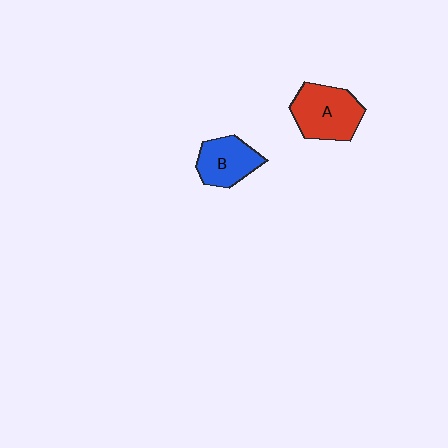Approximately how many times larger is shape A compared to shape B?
Approximately 1.3 times.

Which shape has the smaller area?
Shape B (blue).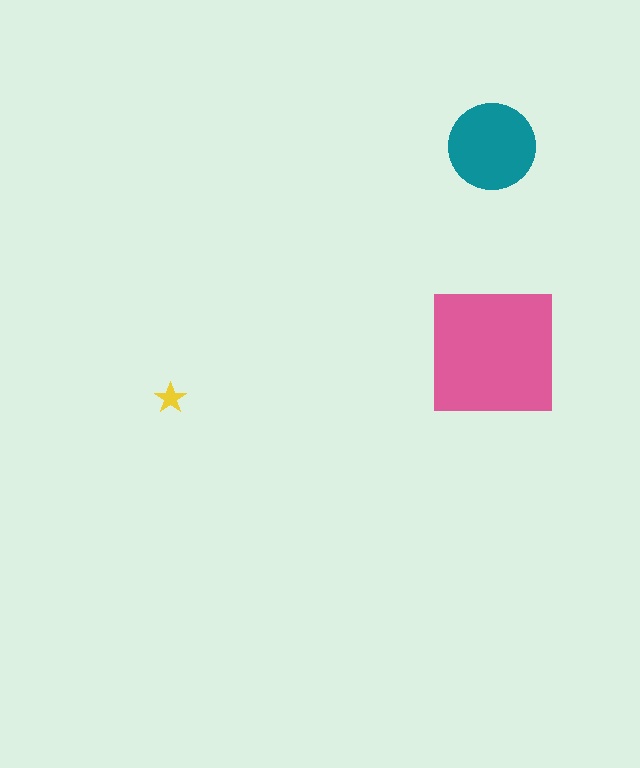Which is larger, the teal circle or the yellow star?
The teal circle.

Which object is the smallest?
The yellow star.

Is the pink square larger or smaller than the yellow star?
Larger.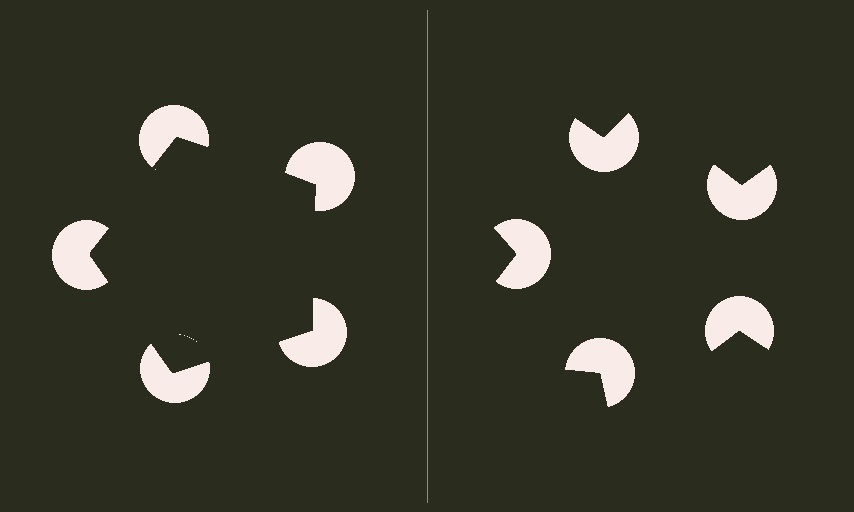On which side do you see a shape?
An illusory pentagon appears on the left side. On the right side the wedge cuts are rotated, so no coherent shape forms.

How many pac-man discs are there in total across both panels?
10 — 5 on each side.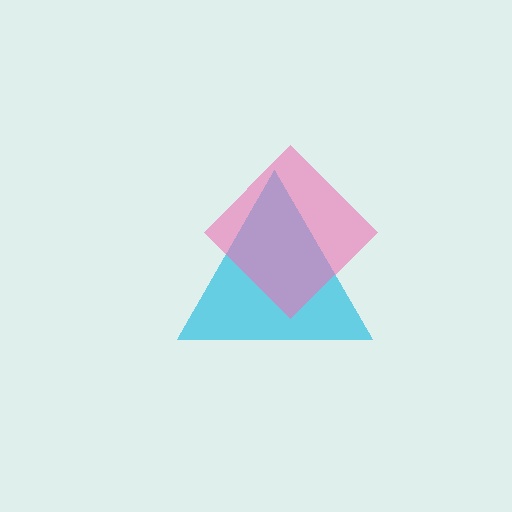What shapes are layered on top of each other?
The layered shapes are: a cyan triangle, a pink diamond.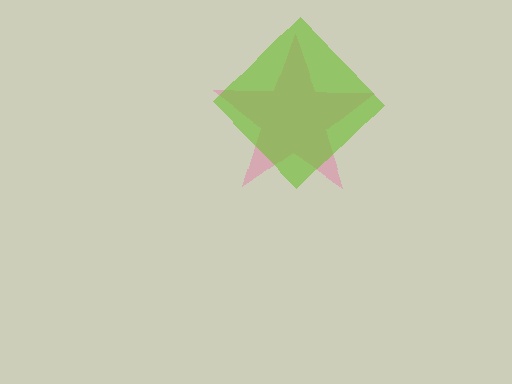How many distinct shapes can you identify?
There are 2 distinct shapes: a pink star, a lime diamond.